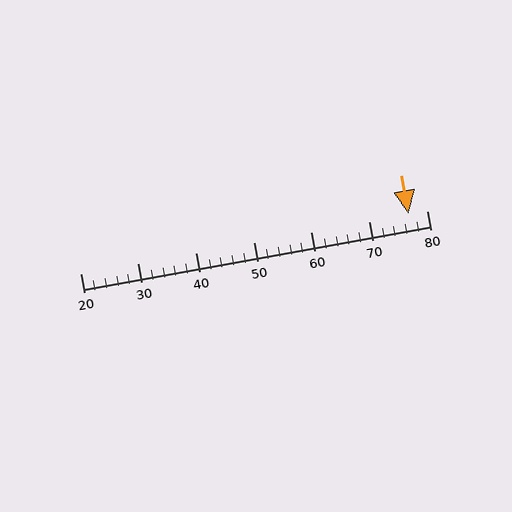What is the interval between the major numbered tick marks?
The major tick marks are spaced 10 units apart.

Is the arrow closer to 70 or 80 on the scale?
The arrow is closer to 80.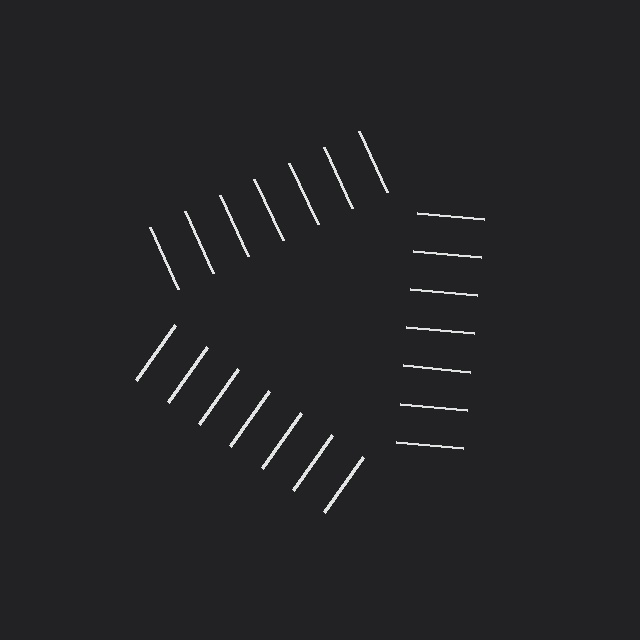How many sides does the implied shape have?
3 sides — the line-ends trace a triangle.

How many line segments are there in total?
21 — 7 along each of the 3 edges.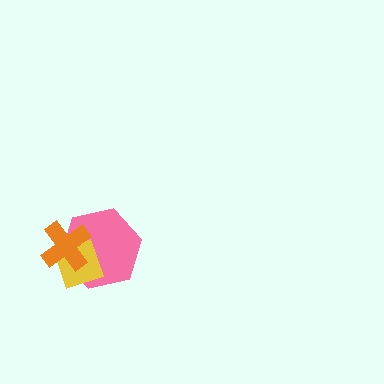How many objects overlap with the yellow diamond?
2 objects overlap with the yellow diamond.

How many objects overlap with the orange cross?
2 objects overlap with the orange cross.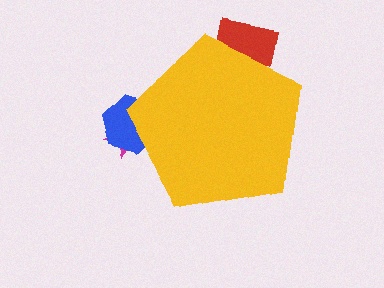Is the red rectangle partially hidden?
Yes, the red rectangle is partially hidden behind the yellow pentagon.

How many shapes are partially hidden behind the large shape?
3 shapes are partially hidden.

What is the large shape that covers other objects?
A yellow pentagon.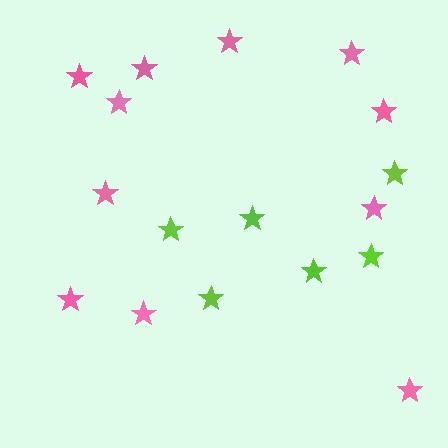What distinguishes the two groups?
There are 2 groups: one group of lime stars (6) and one group of pink stars (11).